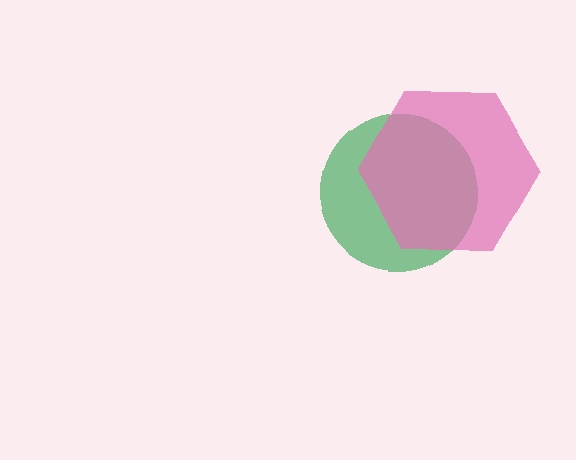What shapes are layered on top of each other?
The layered shapes are: a green circle, a pink hexagon.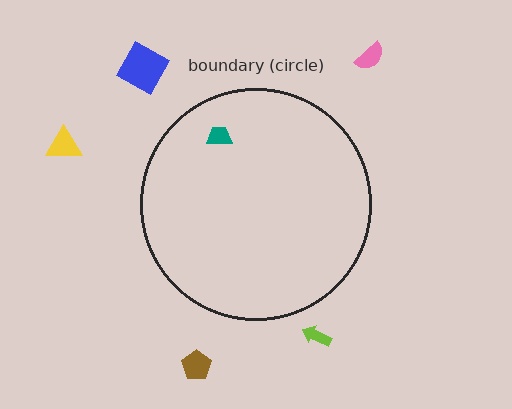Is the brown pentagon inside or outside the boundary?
Outside.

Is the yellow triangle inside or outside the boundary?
Outside.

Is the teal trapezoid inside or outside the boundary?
Inside.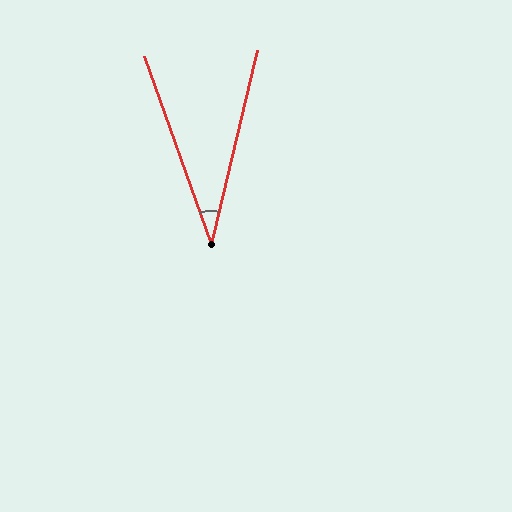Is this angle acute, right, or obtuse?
It is acute.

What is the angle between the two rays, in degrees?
Approximately 33 degrees.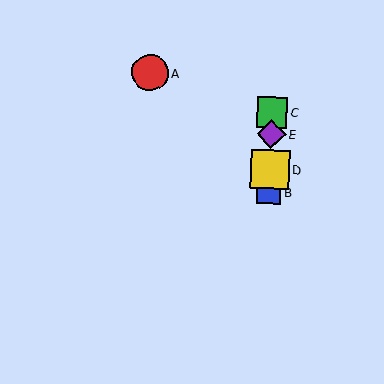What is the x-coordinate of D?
Object D is at x≈270.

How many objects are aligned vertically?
4 objects (B, C, D, E) are aligned vertically.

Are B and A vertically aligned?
No, B is at x≈269 and A is at x≈150.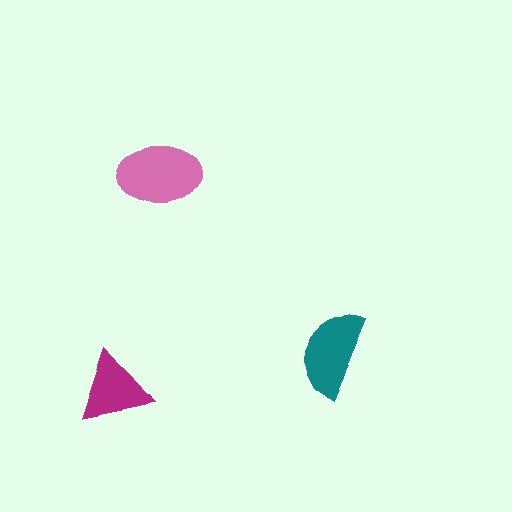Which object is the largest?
The pink ellipse.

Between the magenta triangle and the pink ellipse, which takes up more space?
The pink ellipse.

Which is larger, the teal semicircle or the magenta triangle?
The teal semicircle.